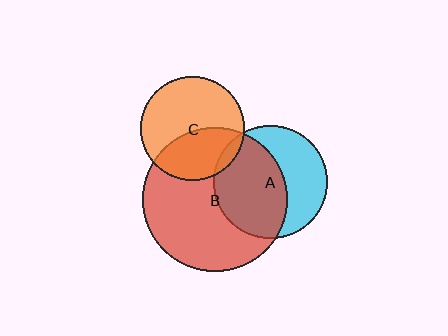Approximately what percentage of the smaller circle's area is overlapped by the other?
Approximately 55%.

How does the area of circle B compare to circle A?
Approximately 1.6 times.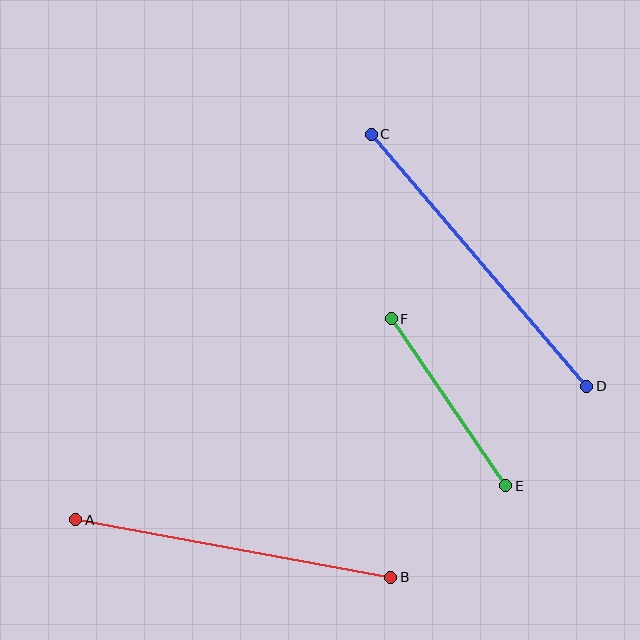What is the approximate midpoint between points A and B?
The midpoint is at approximately (233, 549) pixels.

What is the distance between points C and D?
The distance is approximately 331 pixels.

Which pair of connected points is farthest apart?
Points C and D are farthest apart.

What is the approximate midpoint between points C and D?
The midpoint is at approximately (479, 260) pixels.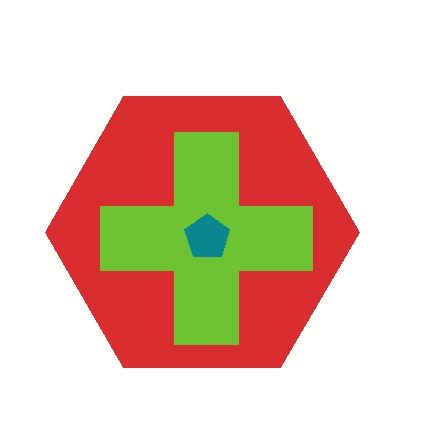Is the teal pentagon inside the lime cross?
Yes.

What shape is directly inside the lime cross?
The teal pentagon.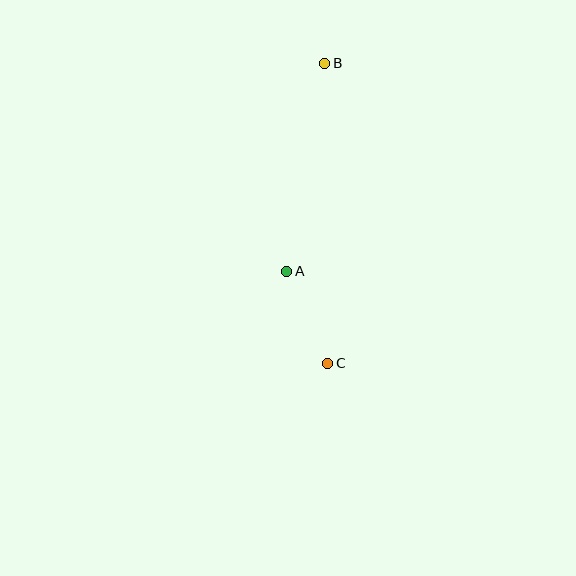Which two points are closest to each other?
Points A and C are closest to each other.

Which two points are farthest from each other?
Points B and C are farthest from each other.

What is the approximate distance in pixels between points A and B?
The distance between A and B is approximately 211 pixels.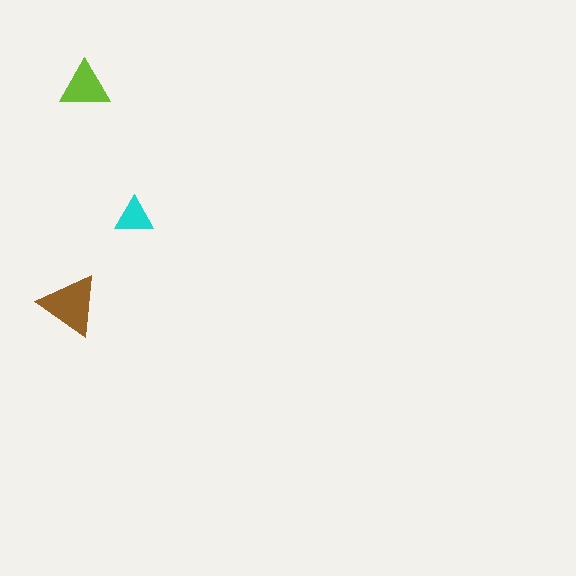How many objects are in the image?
There are 3 objects in the image.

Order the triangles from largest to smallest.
the brown one, the lime one, the cyan one.